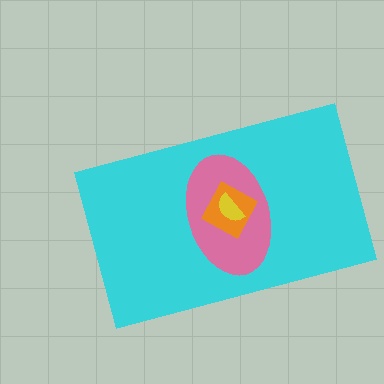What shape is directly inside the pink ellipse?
The orange diamond.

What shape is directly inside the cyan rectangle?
The pink ellipse.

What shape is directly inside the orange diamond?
The yellow semicircle.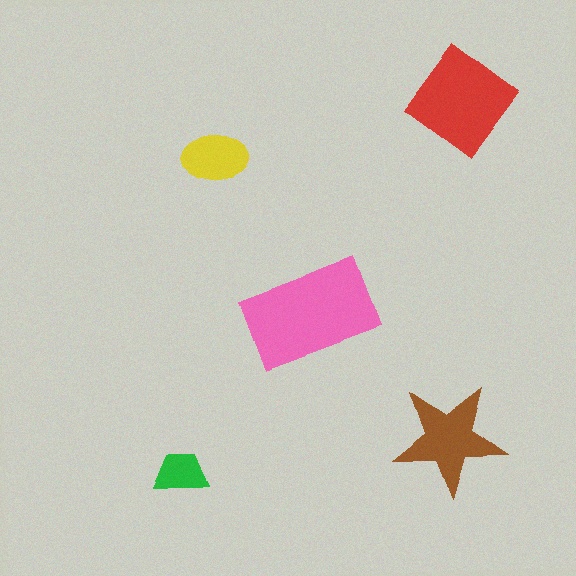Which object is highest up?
The red diamond is topmost.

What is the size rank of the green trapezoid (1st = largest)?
5th.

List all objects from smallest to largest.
The green trapezoid, the yellow ellipse, the brown star, the red diamond, the pink rectangle.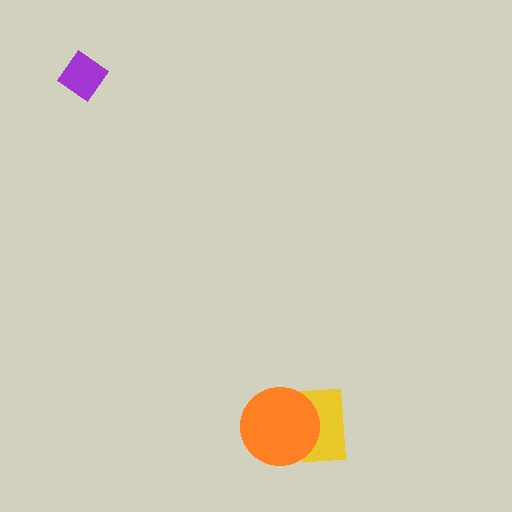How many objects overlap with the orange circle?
1 object overlaps with the orange circle.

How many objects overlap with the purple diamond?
0 objects overlap with the purple diamond.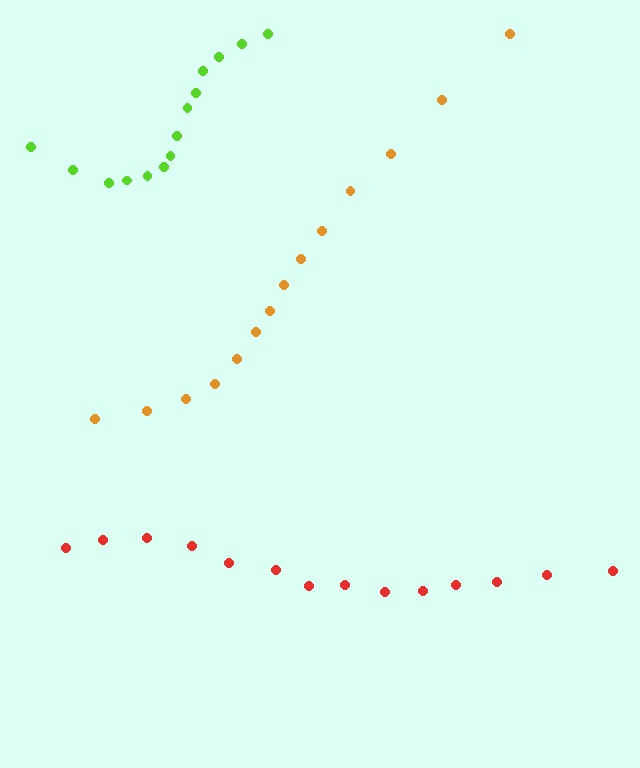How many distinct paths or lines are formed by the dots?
There are 3 distinct paths.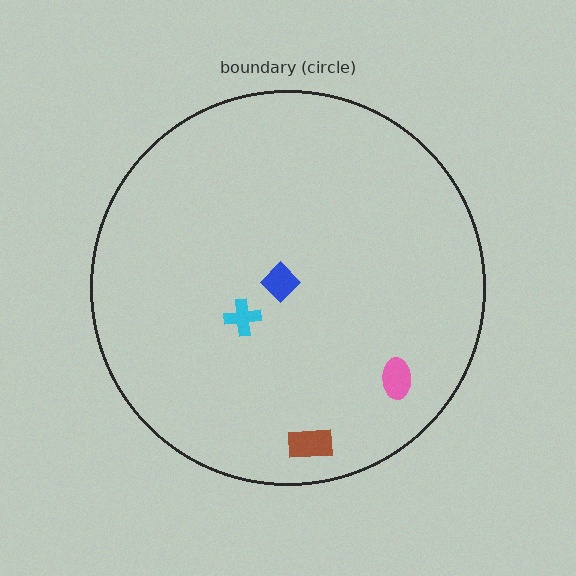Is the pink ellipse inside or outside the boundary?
Inside.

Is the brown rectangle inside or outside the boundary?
Inside.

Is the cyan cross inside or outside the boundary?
Inside.